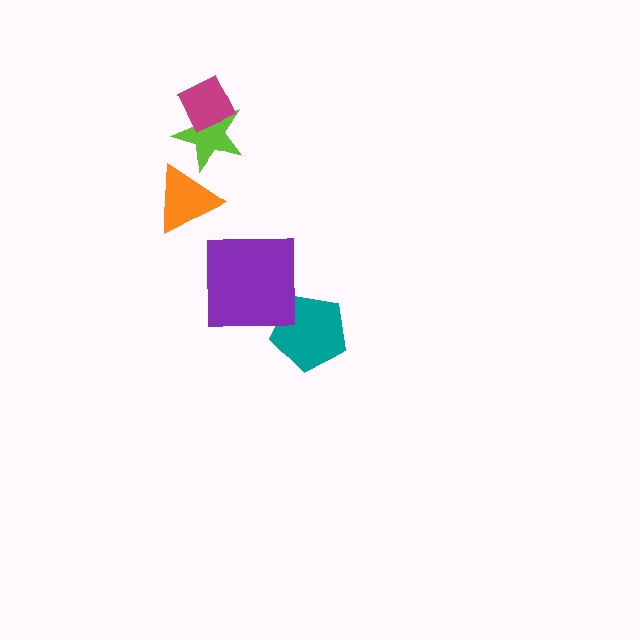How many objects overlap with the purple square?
0 objects overlap with the purple square.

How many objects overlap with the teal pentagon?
0 objects overlap with the teal pentagon.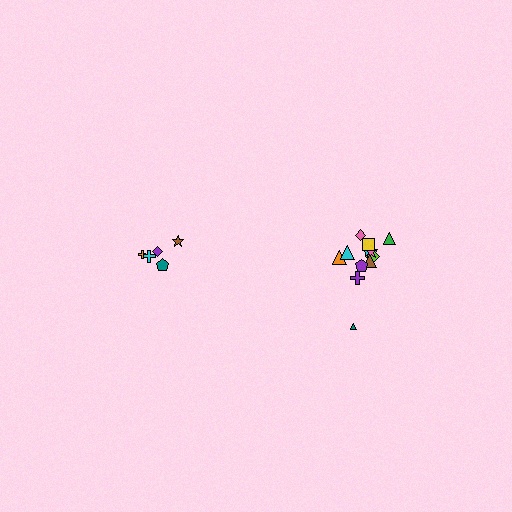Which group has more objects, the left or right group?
The right group.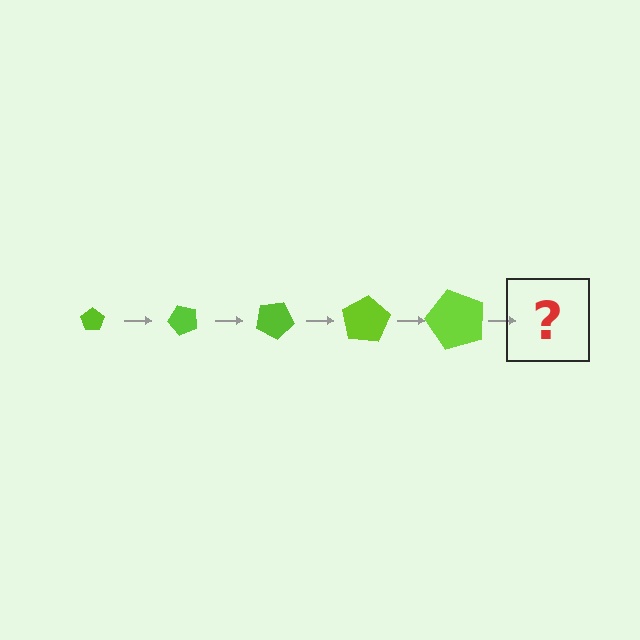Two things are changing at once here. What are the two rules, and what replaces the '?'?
The two rules are that the pentagon grows larger each step and it rotates 50 degrees each step. The '?' should be a pentagon, larger than the previous one and rotated 250 degrees from the start.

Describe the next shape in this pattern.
It should be a pentagon, larger than the previous one and rotated 250 degrees from the start.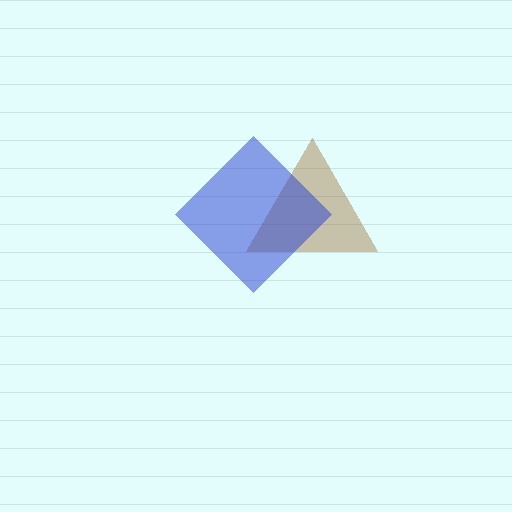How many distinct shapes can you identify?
There are 2 distinct shapes: a brown triangle, a blue diamond.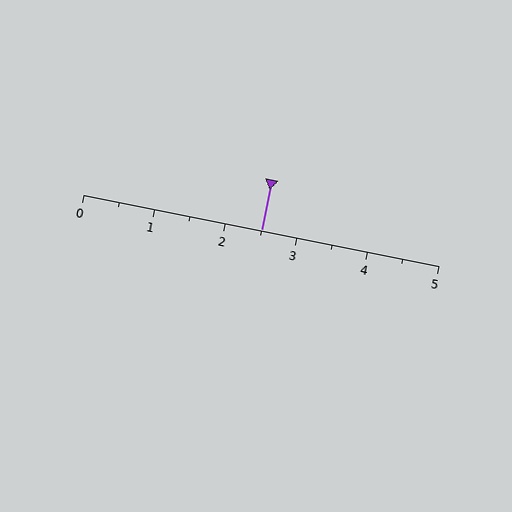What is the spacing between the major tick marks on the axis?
The major ticks are spaced 1 apart.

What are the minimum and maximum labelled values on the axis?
The axis runs from 0 to 5.